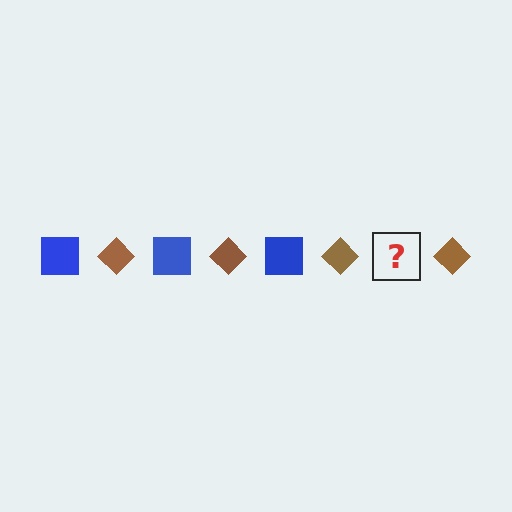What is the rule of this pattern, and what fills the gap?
The rule is that the pattern alternates between blue square and brown diamond. The gap should be filled with a blue square.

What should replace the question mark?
The question mark should be replaced with a blue square.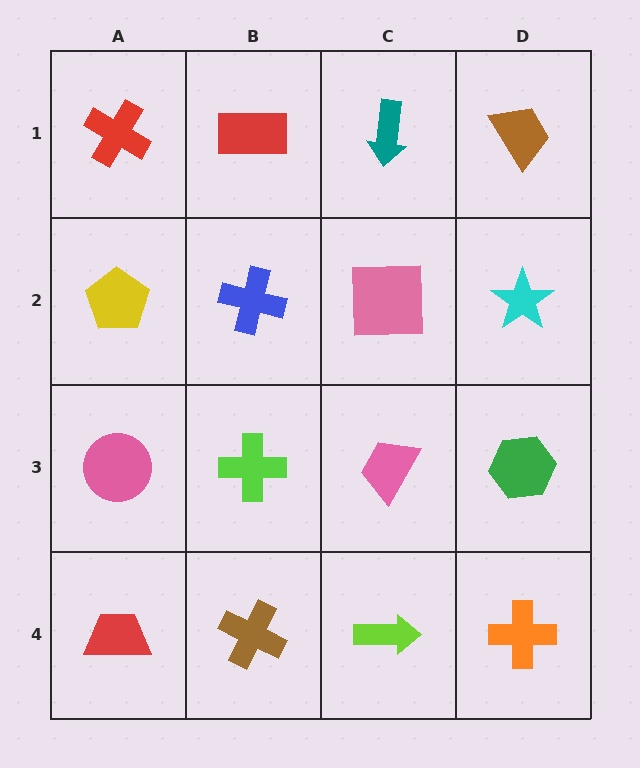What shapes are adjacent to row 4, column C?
A pink trapezoid (row 3, column C), a brown cross (row 4, column B), an orange cross (row 4, column D).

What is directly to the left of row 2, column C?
A blue cross.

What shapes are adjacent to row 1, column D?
A cyan star (row 2, column D), a teal arrow (row 1, column C).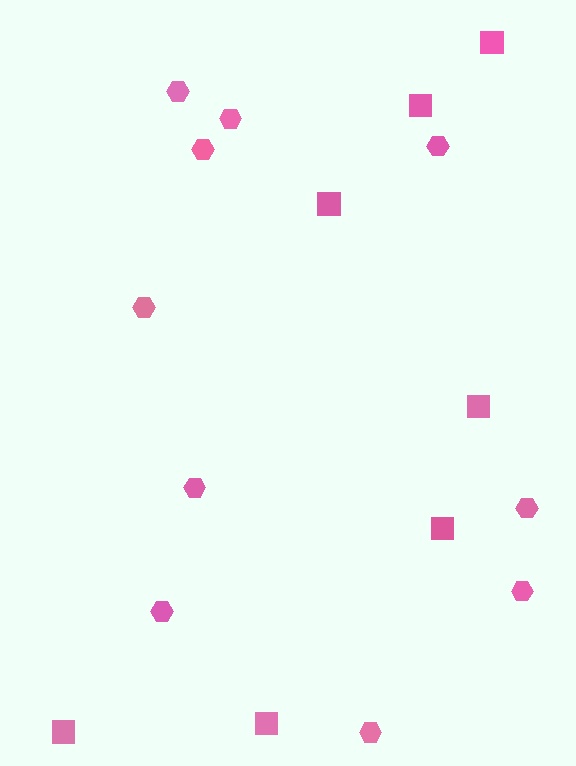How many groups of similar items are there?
There are 2 groups: one group of hexagons (10) and one group of squares (7).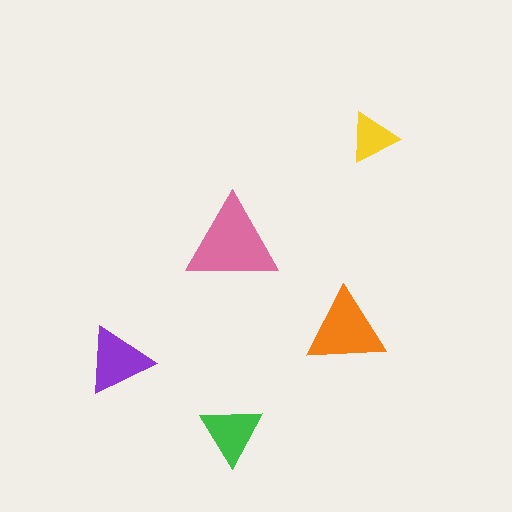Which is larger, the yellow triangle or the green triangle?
The green one.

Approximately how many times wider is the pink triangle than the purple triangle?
About 1.5 times wider.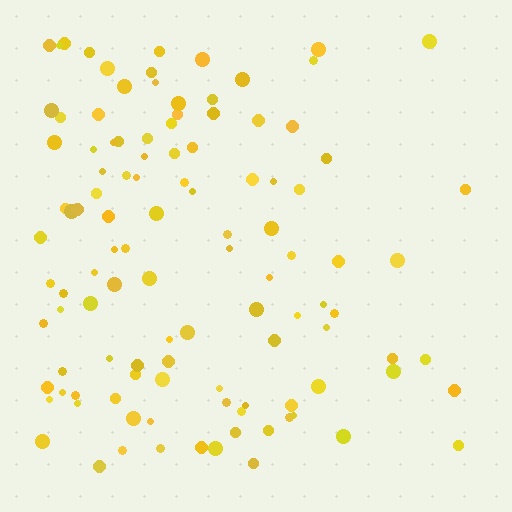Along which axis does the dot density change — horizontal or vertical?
Horizontal.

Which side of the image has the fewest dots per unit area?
The right.